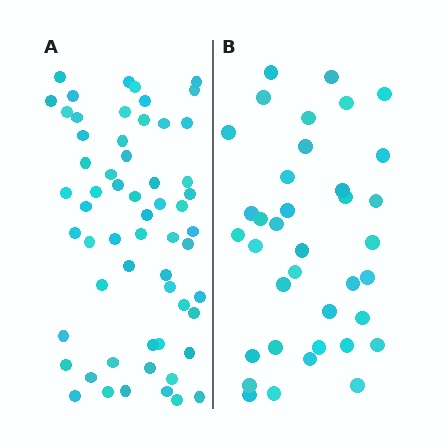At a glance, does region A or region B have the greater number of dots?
Region A (the left region) has more dots.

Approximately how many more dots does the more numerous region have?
Region A has approximately 20 more dots than region B.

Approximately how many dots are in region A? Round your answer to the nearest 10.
About 60 dots. (The exact count is 59, which rounds to 60.)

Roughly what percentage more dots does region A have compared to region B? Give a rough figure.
About 60% more.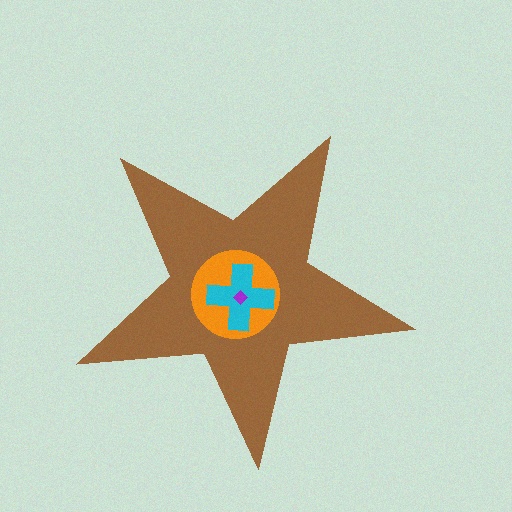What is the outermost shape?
The brown star.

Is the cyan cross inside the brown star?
Yes.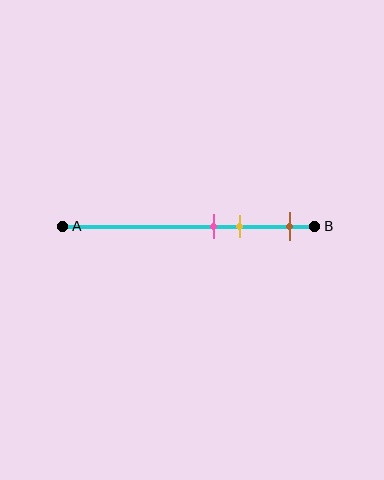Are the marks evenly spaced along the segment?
No, the marks are not evenly spaced.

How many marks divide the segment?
There are 3 marks dividing the segment.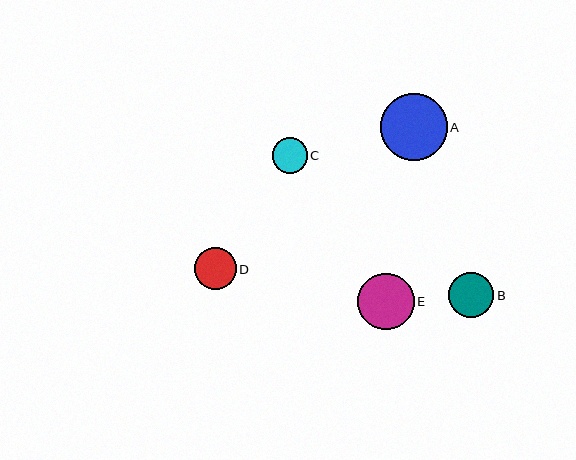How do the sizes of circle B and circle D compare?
Circle B and circle D are approximately the same size.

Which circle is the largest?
Circle A is the largest with a size of approximately 67 pixels.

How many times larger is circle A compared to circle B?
Circle A is approximately 1.5 times the size of circle B.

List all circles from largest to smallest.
From largest to smallest: A, E, B, D, C.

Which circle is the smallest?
Circle C is the smallest with a size of approximately 35 pixels.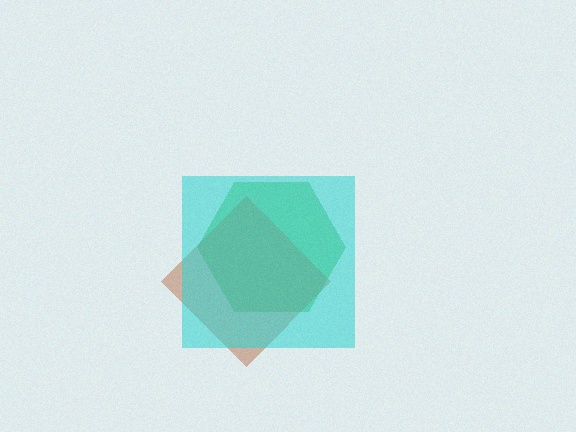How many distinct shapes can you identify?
There are 3 distinct shapes: a green hexagon, a brown diamond, a cyan square.